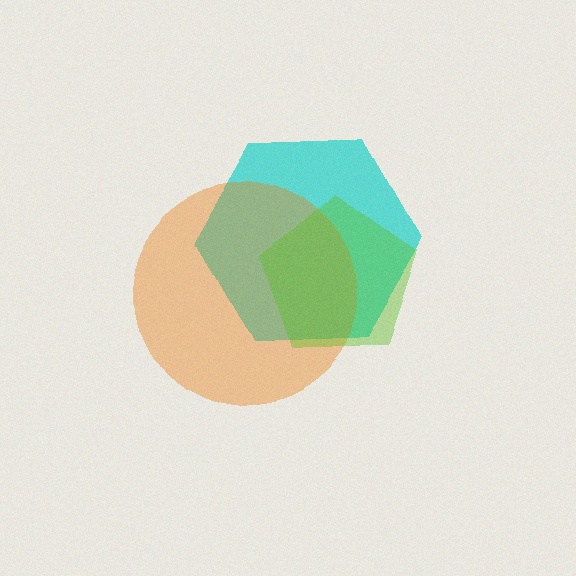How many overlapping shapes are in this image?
There are 3 overlapping shapes in the image.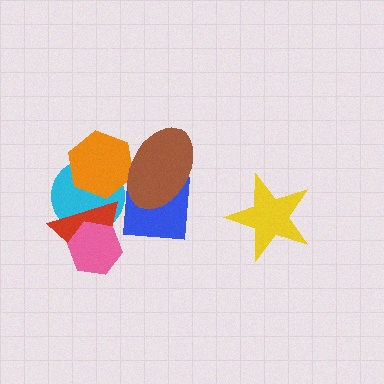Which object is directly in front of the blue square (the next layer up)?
The orange hexagon is directly in front of the blue square.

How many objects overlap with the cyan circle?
4 objects overlap with the cyan circle.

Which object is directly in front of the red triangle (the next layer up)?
The blue square is directly in front of the red triangle.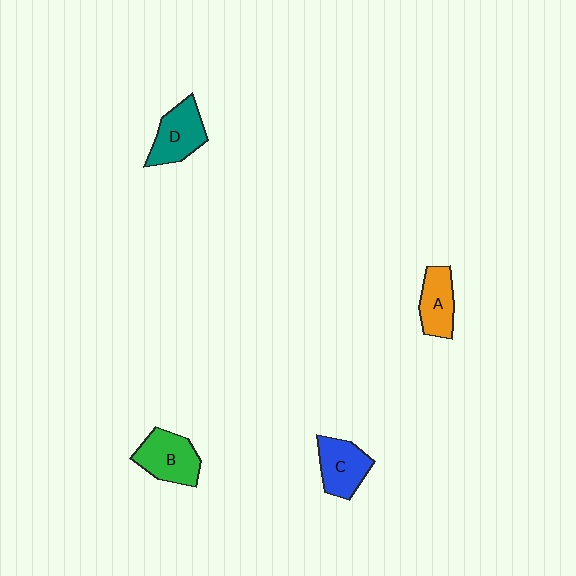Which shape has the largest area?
Shape B (green).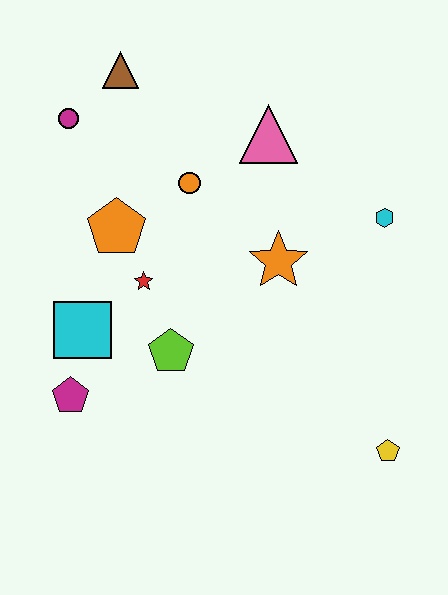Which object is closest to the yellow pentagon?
The orange star is closest to the yellow pentagon.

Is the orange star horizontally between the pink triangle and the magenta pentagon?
No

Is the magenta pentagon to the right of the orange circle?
No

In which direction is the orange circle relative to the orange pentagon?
The orange circle is to the right of the orange pentagon.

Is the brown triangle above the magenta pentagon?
Yes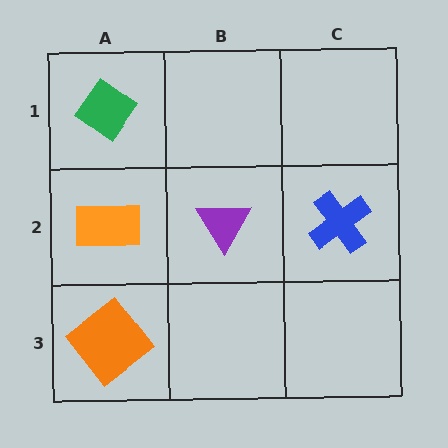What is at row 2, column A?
An orange rectangle.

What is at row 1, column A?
A green diamond.